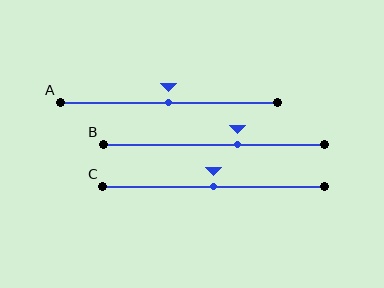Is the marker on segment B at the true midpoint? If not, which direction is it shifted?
No, the marker on segment B is shifted to the right by about 11% of the segment length.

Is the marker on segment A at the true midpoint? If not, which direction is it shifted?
Yes, the marker on segment A is at the true midpoint.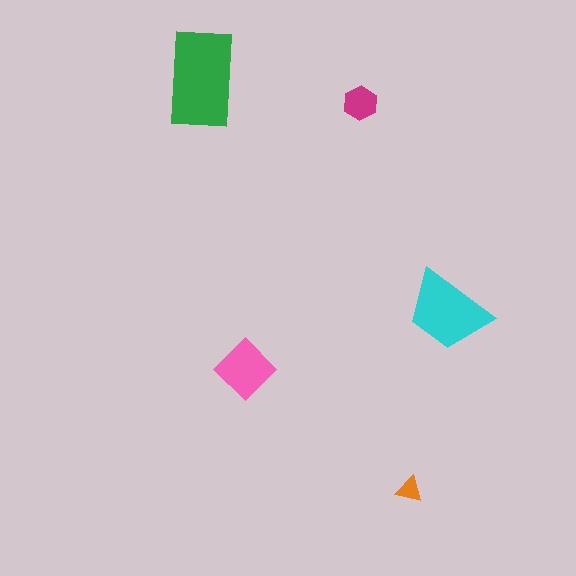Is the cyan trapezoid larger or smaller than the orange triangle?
Larger.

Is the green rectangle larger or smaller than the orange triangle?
Larger.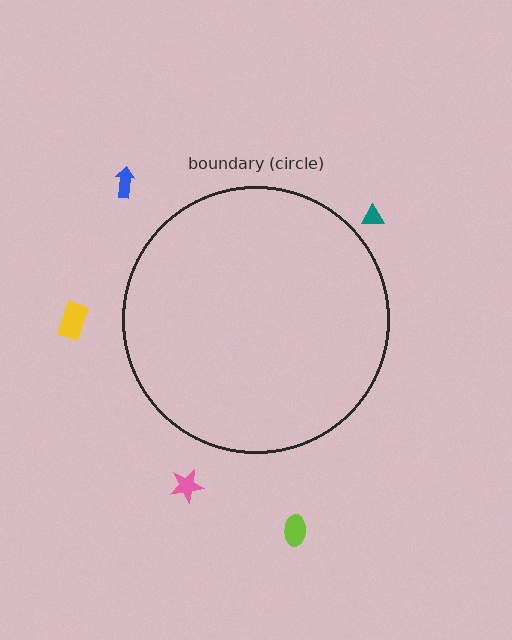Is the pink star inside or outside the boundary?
Outside.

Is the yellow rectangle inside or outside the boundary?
Outside.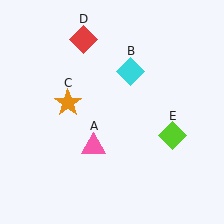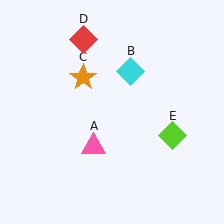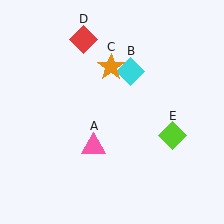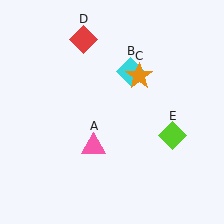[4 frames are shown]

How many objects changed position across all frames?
1 object changed position: orange star (object C).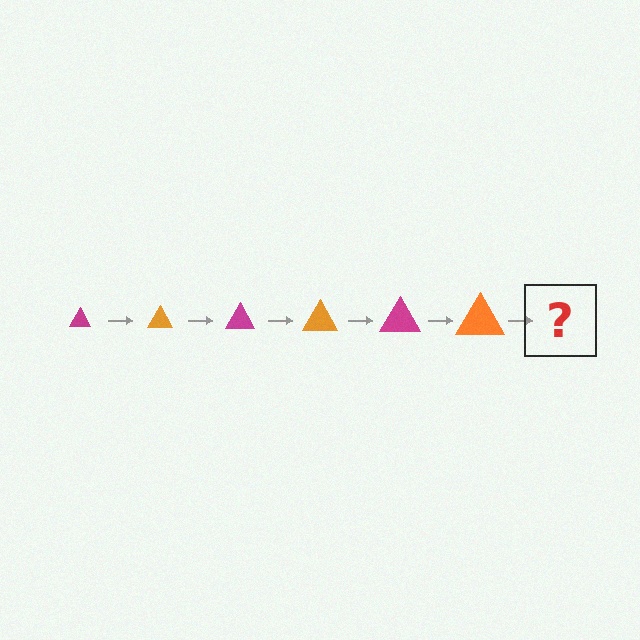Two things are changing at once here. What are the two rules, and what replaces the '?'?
The two rules are that the triangle grows larger each step and the color cycles through magenta and orange. The '?' should be a magenta triangle, larger than the previous one.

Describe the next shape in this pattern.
It should be a magenta triangle, larger than the previous one.